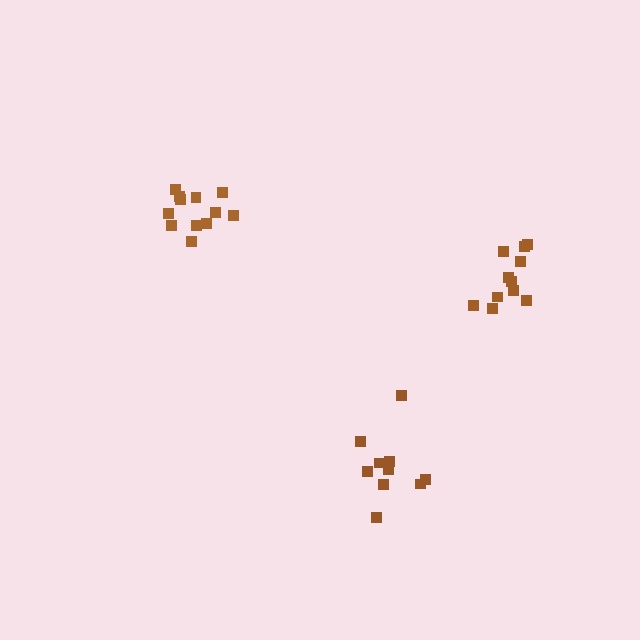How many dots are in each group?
Group 1: 10 dots, Group 2: 12 dots, Group 3: 11 dots (33 total).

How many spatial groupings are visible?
There are 3 spatial groupings.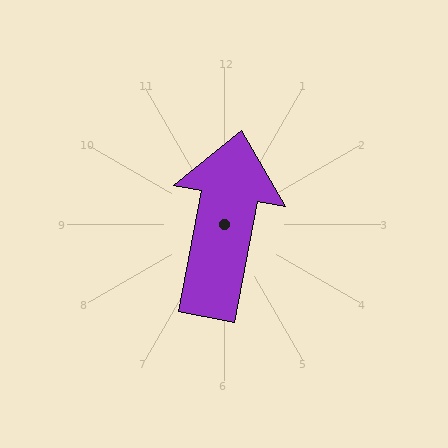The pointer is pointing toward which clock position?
Roughly 12 o'clock.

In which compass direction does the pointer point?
North.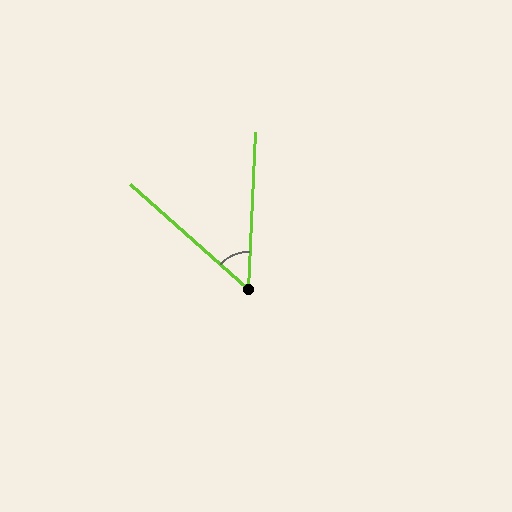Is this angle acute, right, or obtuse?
It is acute.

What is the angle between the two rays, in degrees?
Approximately 51 degrees.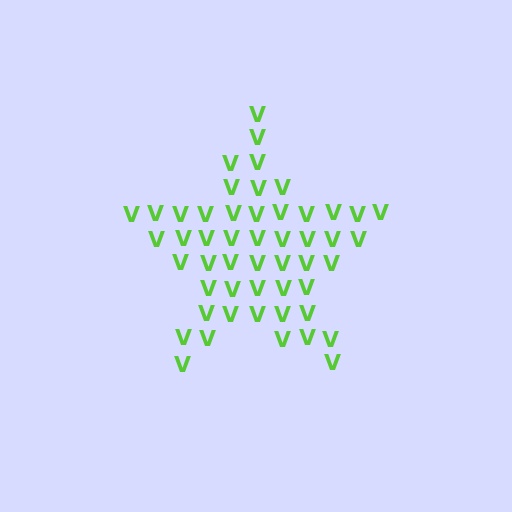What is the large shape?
The large shape is a star.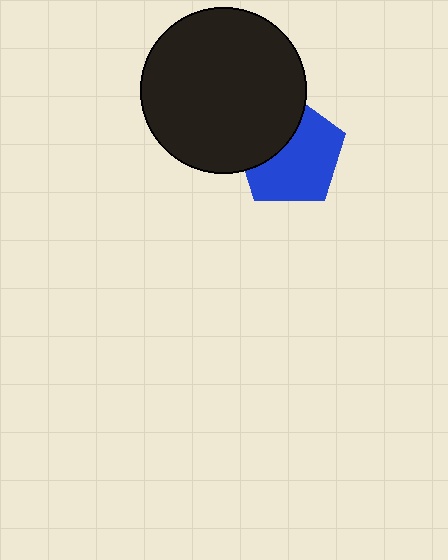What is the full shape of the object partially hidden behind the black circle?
The partially hidden object is a blue pentagon.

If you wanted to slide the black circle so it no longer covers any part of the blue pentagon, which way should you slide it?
Slide it toward the upper-left — that is the most direct way to separate the two shapes.